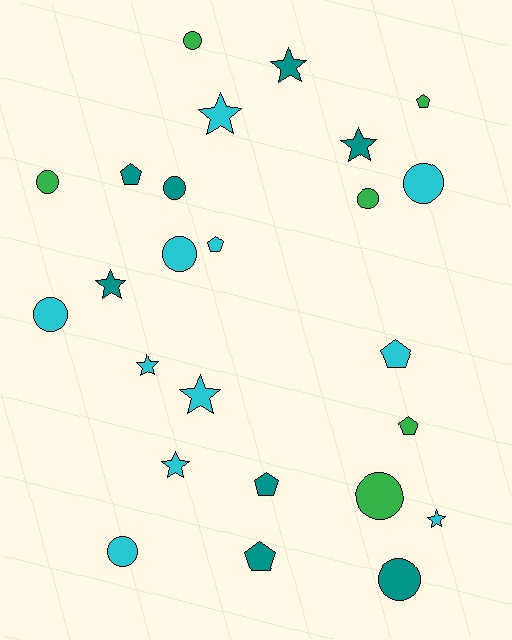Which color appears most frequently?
Cyan, with 11 objects.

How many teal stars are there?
There are 3 teal stars.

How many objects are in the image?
There are 25 objects.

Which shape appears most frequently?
Circle, with 10 objects.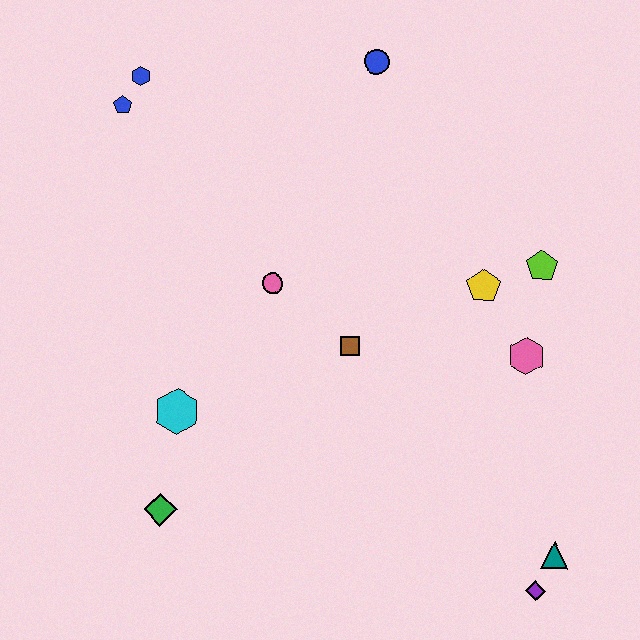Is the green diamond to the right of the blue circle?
No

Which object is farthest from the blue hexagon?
The purple diamond is farthest from the blue hexagon.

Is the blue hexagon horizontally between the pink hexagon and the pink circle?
No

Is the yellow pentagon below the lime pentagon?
Yes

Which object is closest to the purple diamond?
The teal triangle is closest to the purple diamond.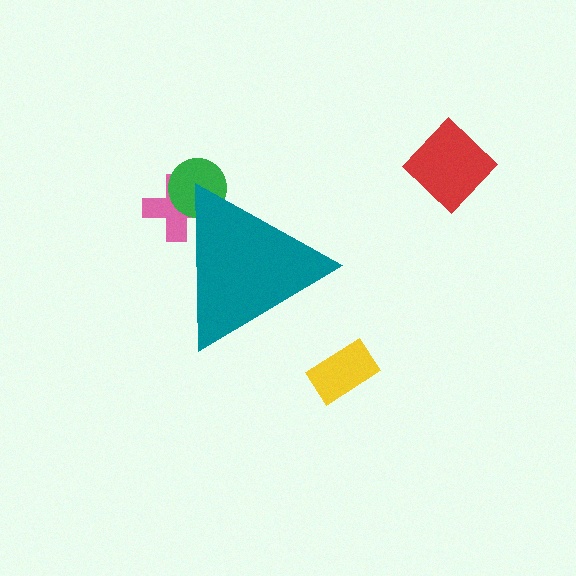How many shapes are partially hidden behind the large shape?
2 shapes are partially hidden.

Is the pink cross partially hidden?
Yes, the pink cross is partially hidden behind the teal triangle.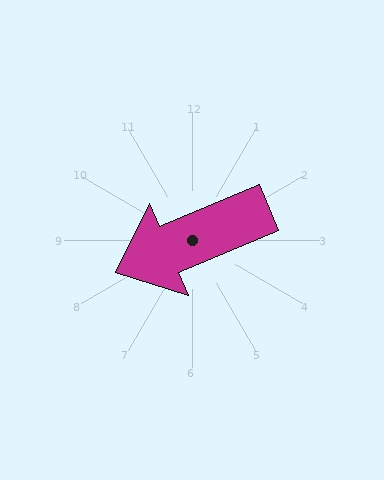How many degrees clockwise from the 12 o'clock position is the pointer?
Approximately 247 degrees.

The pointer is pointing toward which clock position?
Roughly 8 o'clock.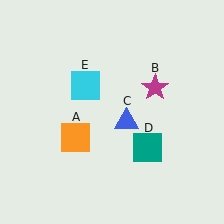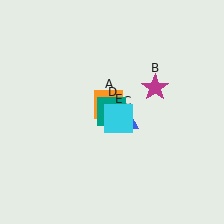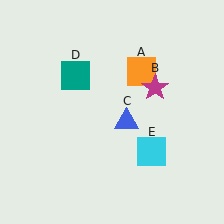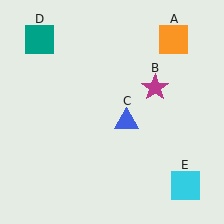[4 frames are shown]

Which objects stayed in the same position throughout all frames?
Magenta star (object B) and blue triangle (object C) remained stationary.